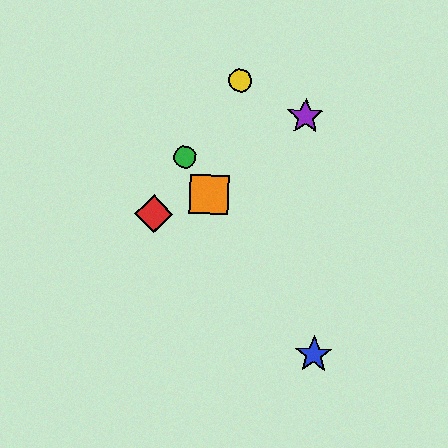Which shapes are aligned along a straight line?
The blue star, the green circle, the orange square are aligned along a straight line.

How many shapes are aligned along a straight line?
3 shapes (the blue star, the green circle, the orange square) are aligned along a straight line.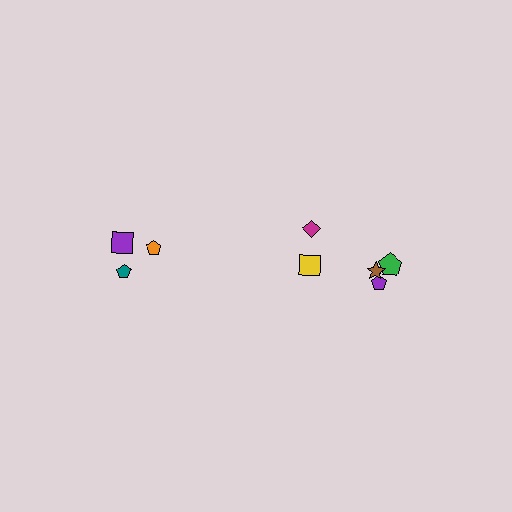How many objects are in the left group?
There are 3 objects.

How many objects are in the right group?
There are 5 objects.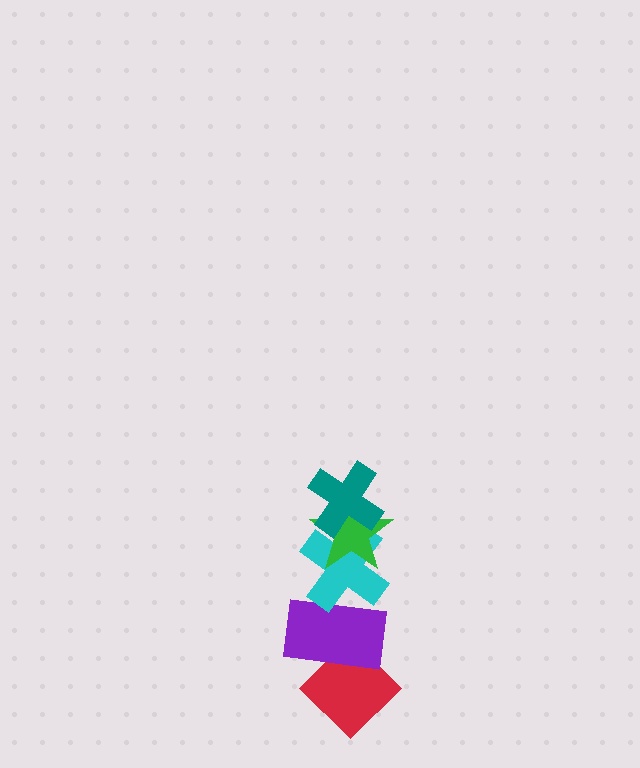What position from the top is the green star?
The green star is 2nd from the top.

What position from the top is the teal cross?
The teal cross is 1st from the top.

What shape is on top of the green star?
The teal cross is on top of the green star.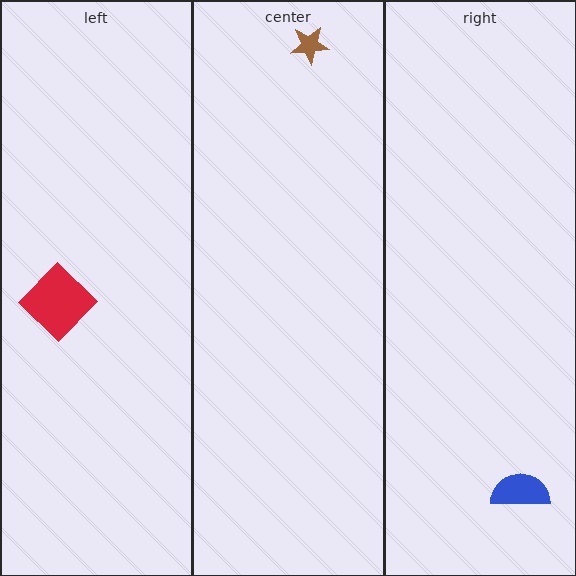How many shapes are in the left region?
1.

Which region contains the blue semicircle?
The right region.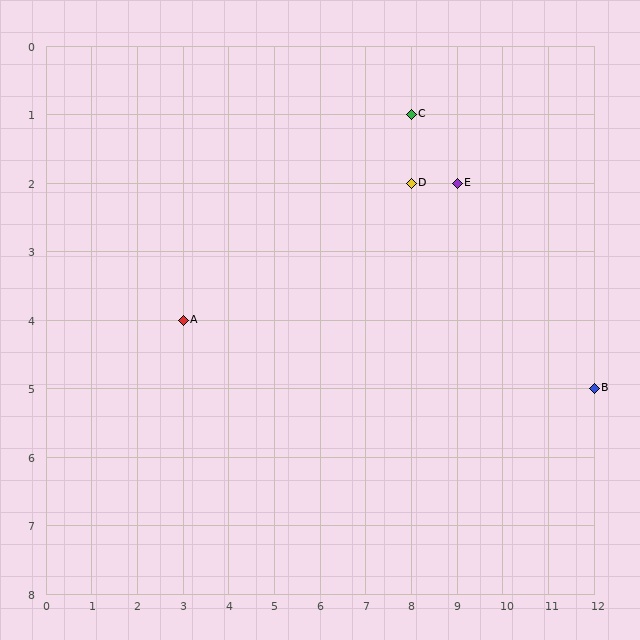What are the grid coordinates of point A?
Point A is at grid coordinates (3, 4).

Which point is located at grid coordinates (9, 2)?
Point E is at (9, 2).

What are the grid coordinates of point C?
Point C is at grid coordinates (8, 1).